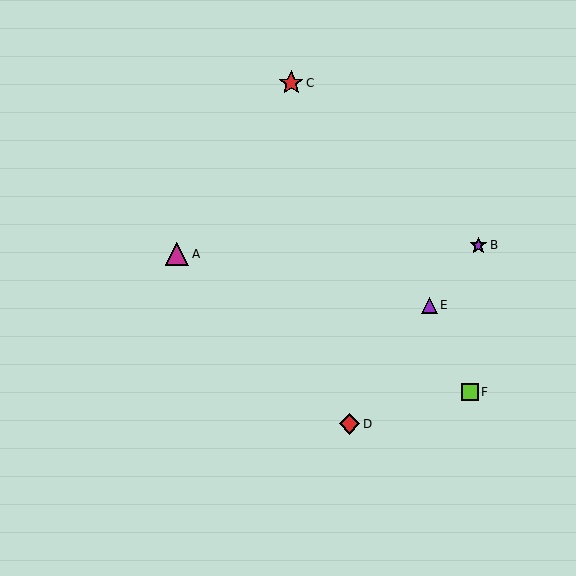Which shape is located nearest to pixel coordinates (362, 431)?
The red diamond (labeled D) at (350, 424) is nearest to that location.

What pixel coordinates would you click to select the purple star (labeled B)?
Click at (478, 245) to select the purple star B.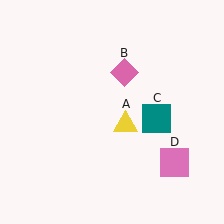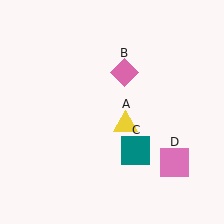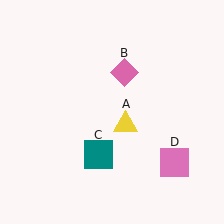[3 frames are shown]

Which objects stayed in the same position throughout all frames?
Yellow triangle (object A) and pink diamond (object B) and pink square (object D) remained stationary.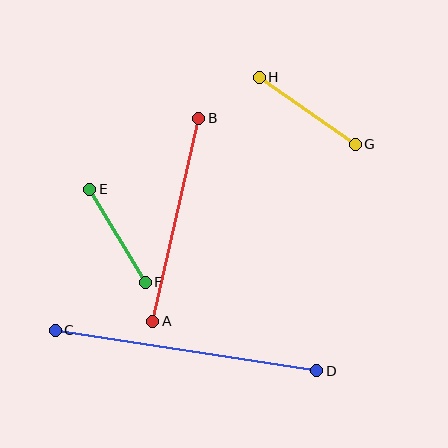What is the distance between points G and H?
The distance is approximately 117 pixels.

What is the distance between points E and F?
The distance is approximately 108 pixels.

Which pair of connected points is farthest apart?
Points C and D are farthest apart.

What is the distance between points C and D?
The distance is approximately 265 pixels.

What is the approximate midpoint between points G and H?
The midpoint is at approximately (307, 111) pixels.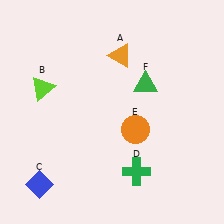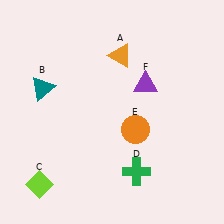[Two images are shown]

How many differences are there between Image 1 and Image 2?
There are 3 differences between the two images.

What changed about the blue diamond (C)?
In Image 1, C is blue. In Image 2, it changed to lime.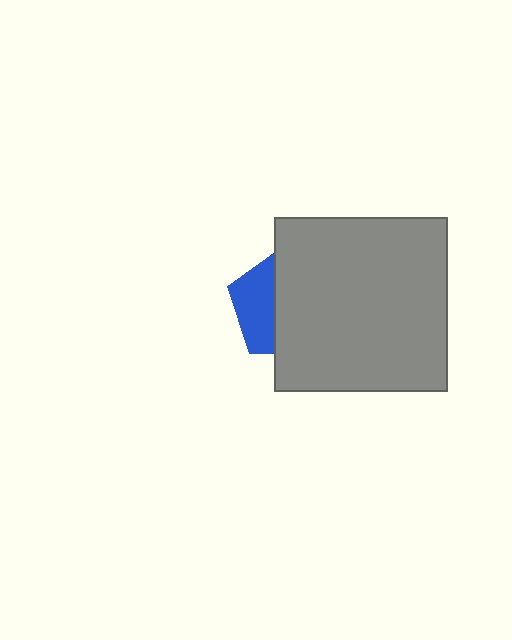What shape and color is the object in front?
The object in front is a gray square.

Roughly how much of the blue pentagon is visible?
A small part of it is visible (roughly 37%).